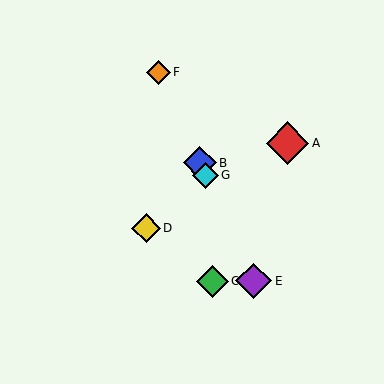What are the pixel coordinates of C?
Object C is at (212, 281).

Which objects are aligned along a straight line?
Objects B, E, F, G are aligned along a straight line.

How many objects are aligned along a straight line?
4 objects (B, E, F, G) are aligned along a straight line.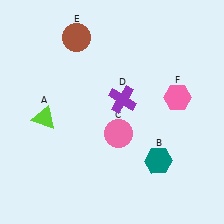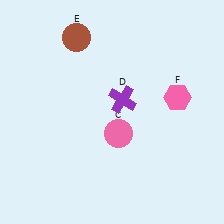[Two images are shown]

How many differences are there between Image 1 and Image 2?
There are 2 differences between the two images.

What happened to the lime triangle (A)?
The lime triangle (A) was removed in Image 2. It was in the bottom-left area of Image 1.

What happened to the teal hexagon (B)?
The teal hexagon (B) was removed in Image 2. It was in the bottom-right area of Image 1.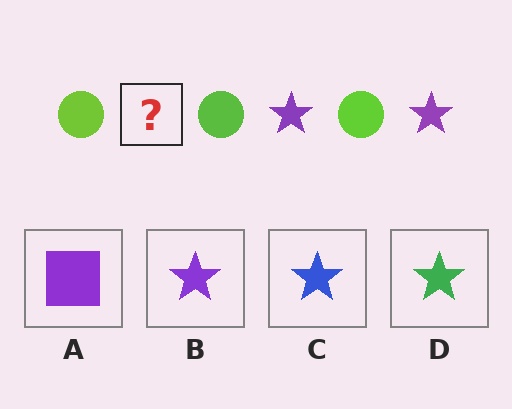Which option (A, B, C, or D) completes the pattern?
B.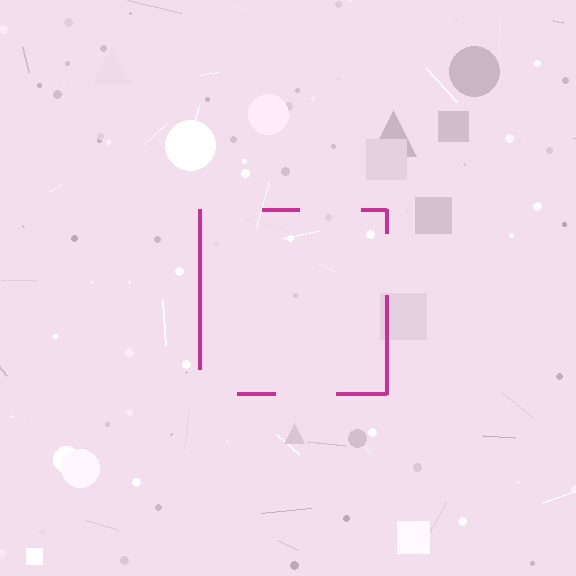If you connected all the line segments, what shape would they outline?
They would outline a square.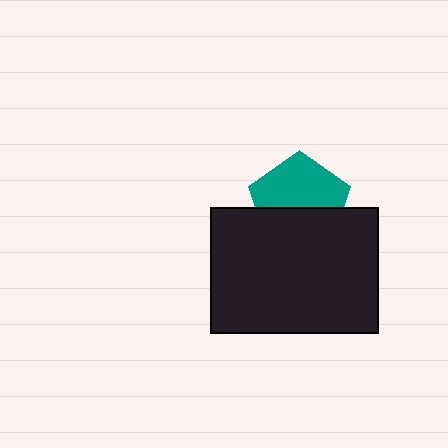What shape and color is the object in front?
The object in front is a black rectangle.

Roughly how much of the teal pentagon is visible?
About half of it is visible (roughly 56%).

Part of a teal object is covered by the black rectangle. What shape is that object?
It is a pentagon.